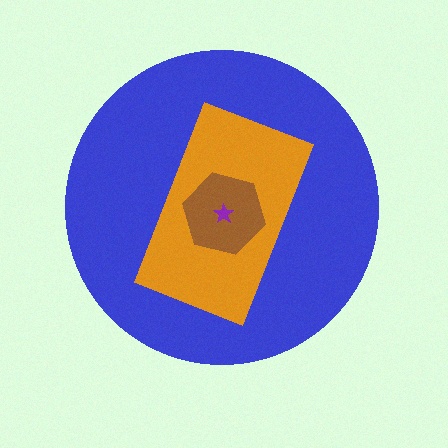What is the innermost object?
The purple star.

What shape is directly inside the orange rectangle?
The brown hexagon.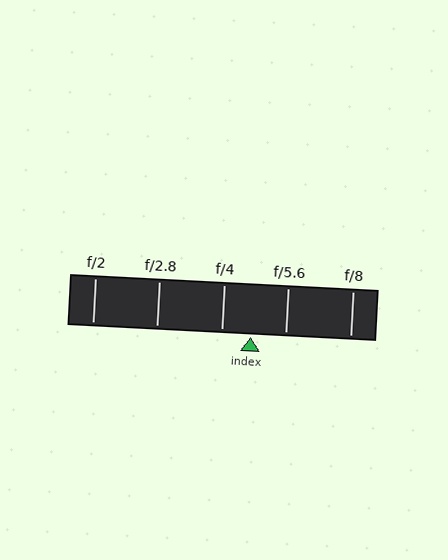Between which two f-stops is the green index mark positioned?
The index mark is between f/4 and f/5.6.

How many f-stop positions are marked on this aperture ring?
There are 5 f-stop positions marked.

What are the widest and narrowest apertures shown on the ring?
The widest aperture shown is f/2 and the narrowest is f/8.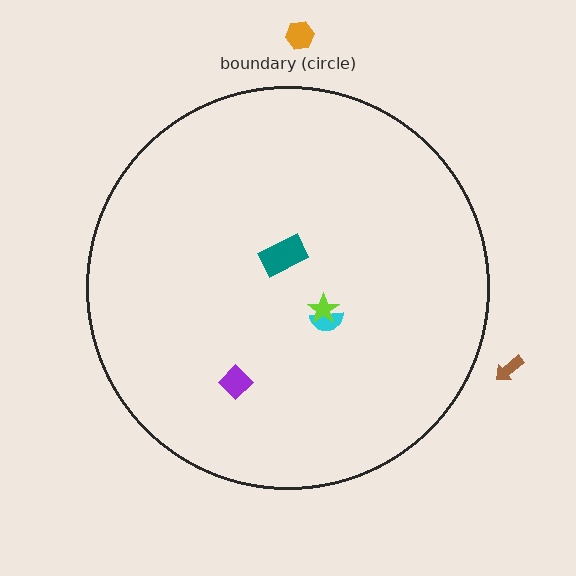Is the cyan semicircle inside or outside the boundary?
Inside.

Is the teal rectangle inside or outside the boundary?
Inside.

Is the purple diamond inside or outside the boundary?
Inside.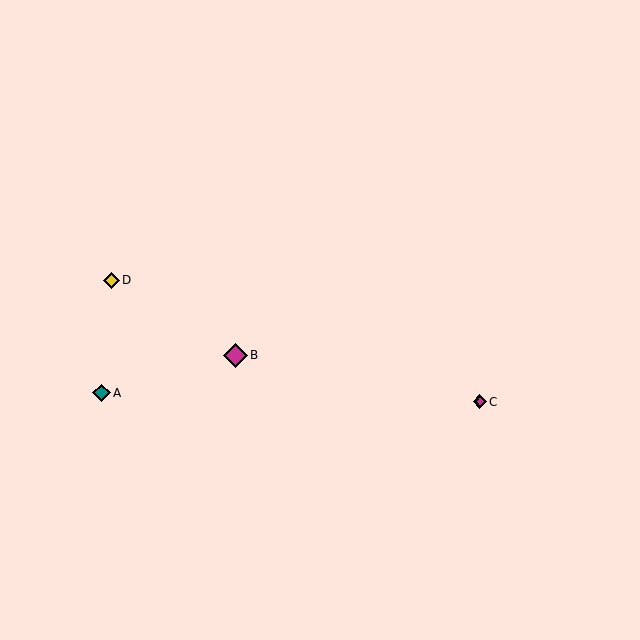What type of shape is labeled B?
Shape B is a magenta diamond.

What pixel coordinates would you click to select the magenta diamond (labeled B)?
Click at (236, 355) to select the magenta diamond B.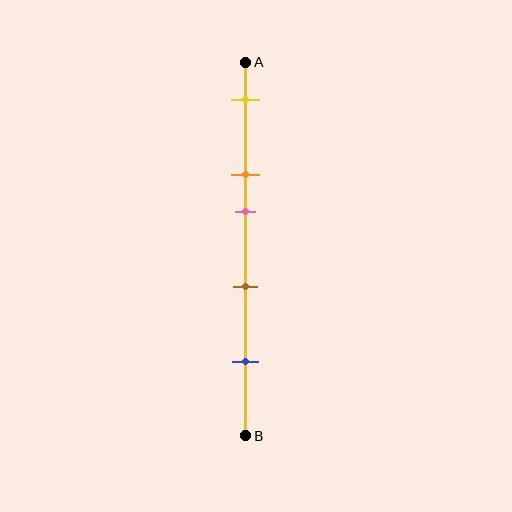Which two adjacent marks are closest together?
The orange and pink marks are the closest adjacent pair.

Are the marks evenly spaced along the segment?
No, the marks are not evenly spaced.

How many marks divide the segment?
There are 5 marks dividing the segment.